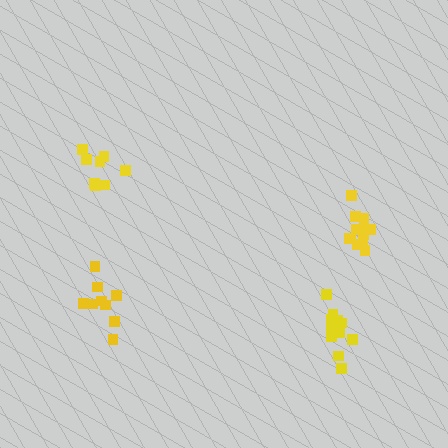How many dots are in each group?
Group 1: 11 dots, Group 2: 9 dots, Group 3: 8 dots, Group 4: 12 dots (40 total).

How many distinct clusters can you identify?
There are 4 distinct clusters.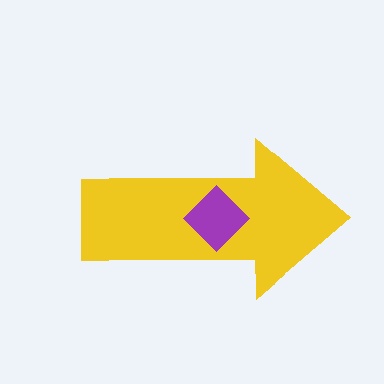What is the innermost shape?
The purple diamond.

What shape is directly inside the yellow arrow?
The purple diamond.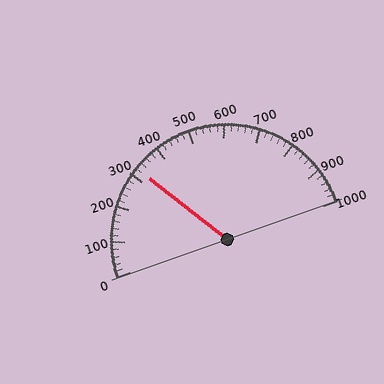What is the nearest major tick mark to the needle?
The nearest major tick mark is 300.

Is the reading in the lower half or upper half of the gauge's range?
The reading is in the lower half of the range (0 to 1000).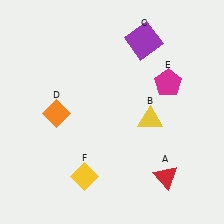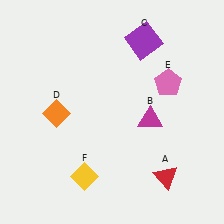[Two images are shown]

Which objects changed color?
B changed from yellow to magenta. E changed from magenta to pink.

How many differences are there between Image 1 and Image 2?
There are 2 differences between the two images.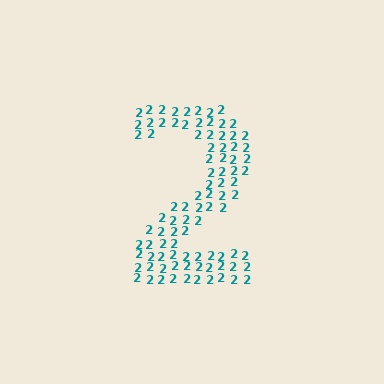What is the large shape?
The large shape is the digit 2.